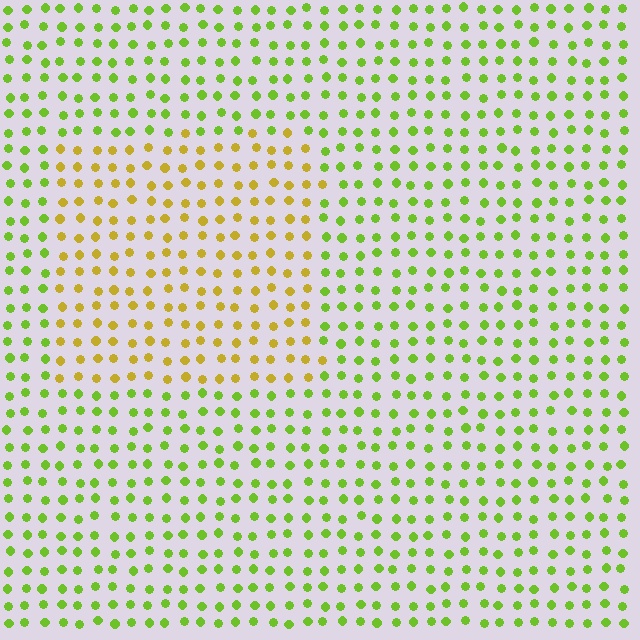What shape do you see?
I see a rectangle.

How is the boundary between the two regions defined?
The boundary is defined purely by a slight shift in hue (about 42 degrees). Spacing, size, and orientation are identical on both sides.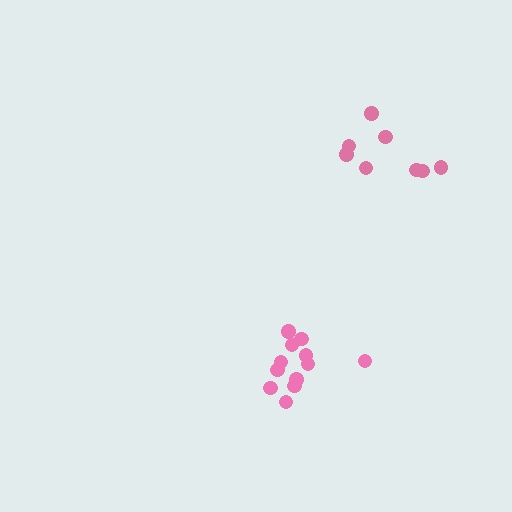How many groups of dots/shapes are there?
There are 2 groups.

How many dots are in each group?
Group 1: 12 dots, Group 2: 8 dots (20 total).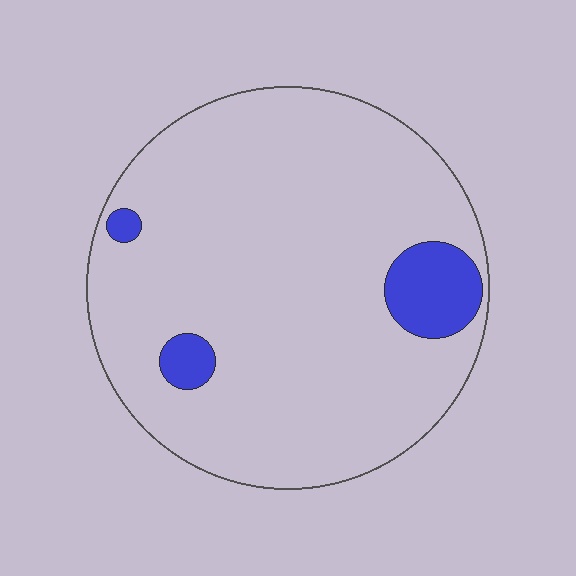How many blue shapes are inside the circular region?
3.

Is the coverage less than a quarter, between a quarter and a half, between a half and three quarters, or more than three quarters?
Less than a quarter.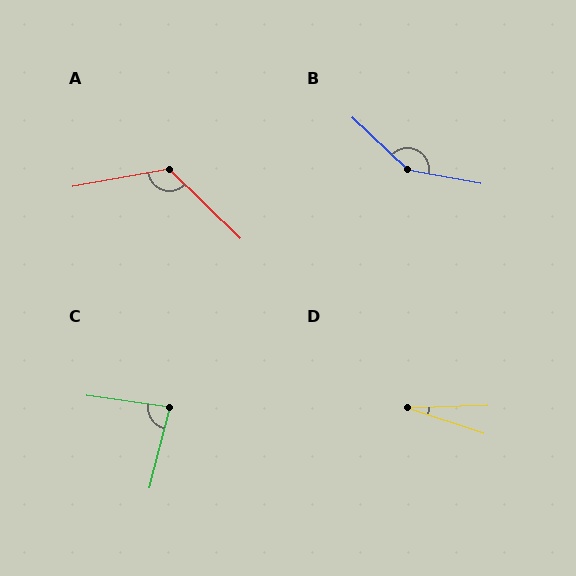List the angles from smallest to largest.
D (20°), C (84°), A (126°), B (146°).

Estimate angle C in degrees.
Approximately 84 degrees.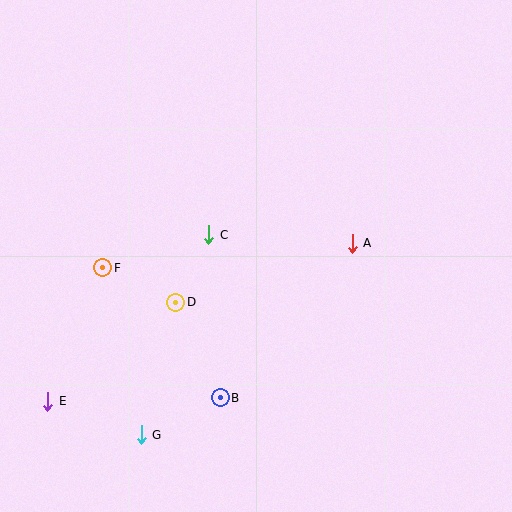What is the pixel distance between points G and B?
The distance between G and B is 87 pixels.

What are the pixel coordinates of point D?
Point D is at (176, 302).